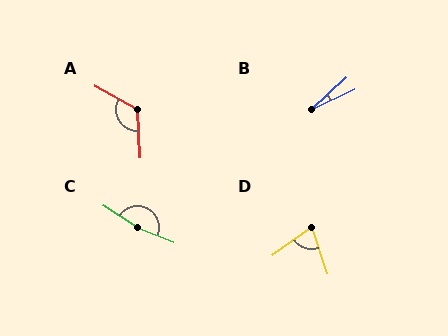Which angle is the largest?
C, at approximately 169 degrees.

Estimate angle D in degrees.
Approximately 73 degrees.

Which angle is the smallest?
B, at approximately 17 degrees.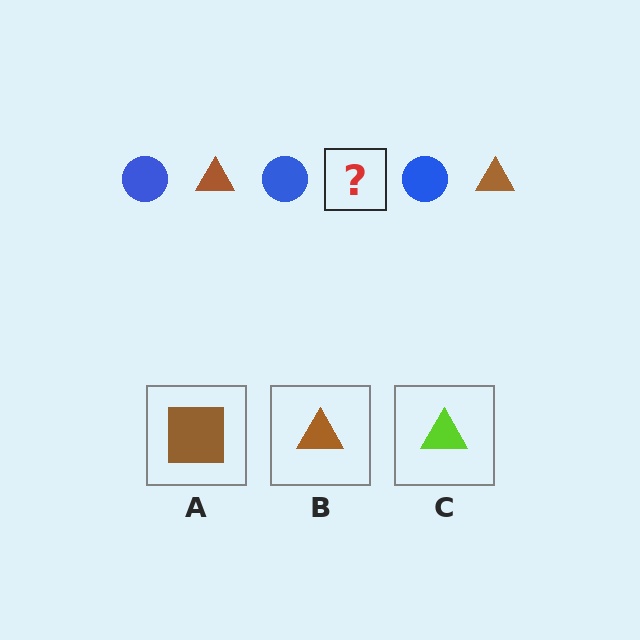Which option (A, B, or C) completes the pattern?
B.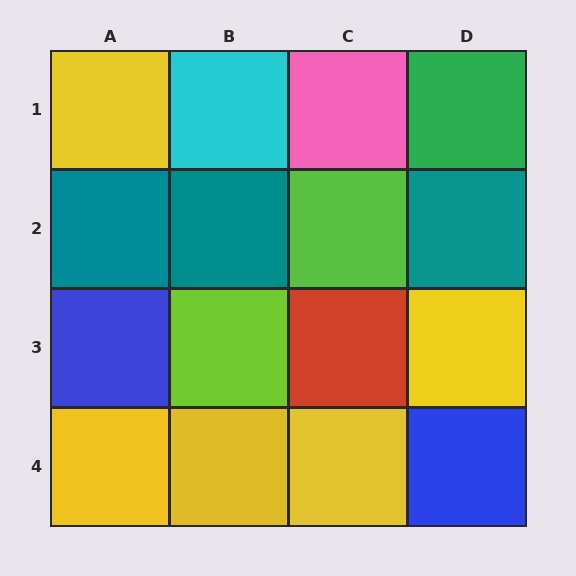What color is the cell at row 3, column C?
Red.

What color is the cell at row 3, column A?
Blue.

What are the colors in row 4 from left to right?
Yellow, yellow, yellow, blue.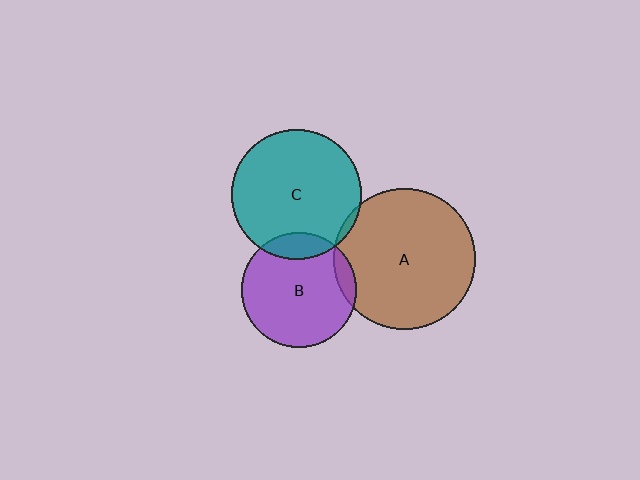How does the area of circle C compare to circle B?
Approximately 1.3 times.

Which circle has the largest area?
Circle A (brown).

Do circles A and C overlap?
Yes.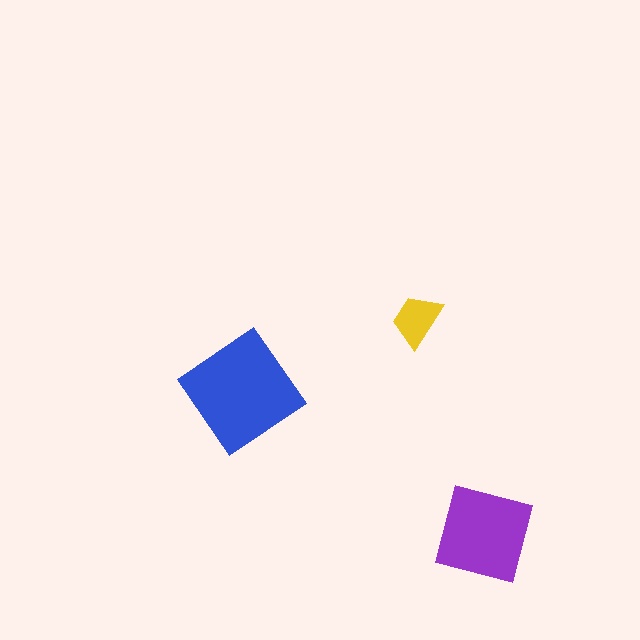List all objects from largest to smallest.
The blue diamond, the purple square, the yellow trapezoid.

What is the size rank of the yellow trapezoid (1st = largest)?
3rd.